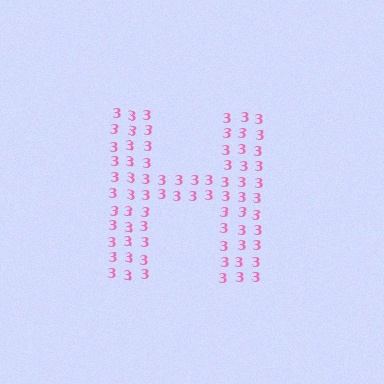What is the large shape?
The large shape is the letter H.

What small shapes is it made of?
It is made of small digit 3's.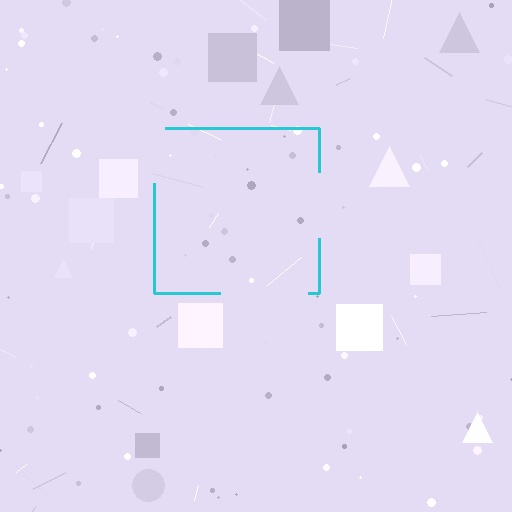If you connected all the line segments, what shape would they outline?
They would outline a square.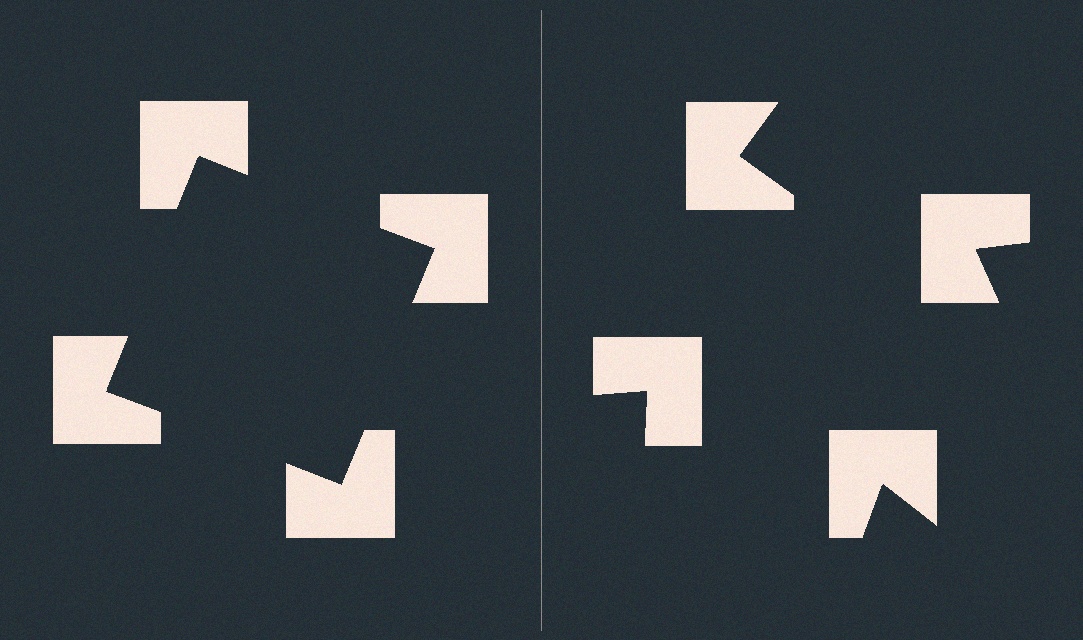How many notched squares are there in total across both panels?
8 — 4 on each side.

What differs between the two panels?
The notched squares are positioned identically on both sides; only the wedge orientations differ. On the left they align to a square; on the right they are misaligned.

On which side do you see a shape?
An illusory square appears on the left side. On the right side the wedge cuts are rotated, so no coherent shape forms.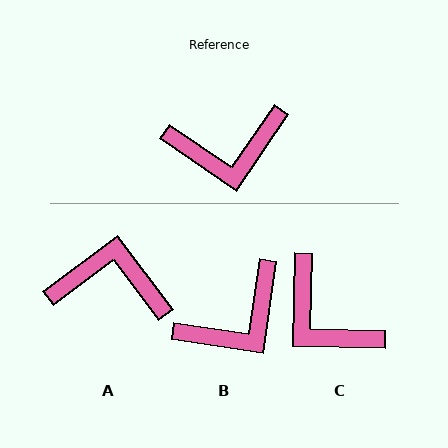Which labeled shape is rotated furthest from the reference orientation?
A, about 161 degrees away.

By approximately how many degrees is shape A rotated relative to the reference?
Approximately 161 degrees counter-clockwise.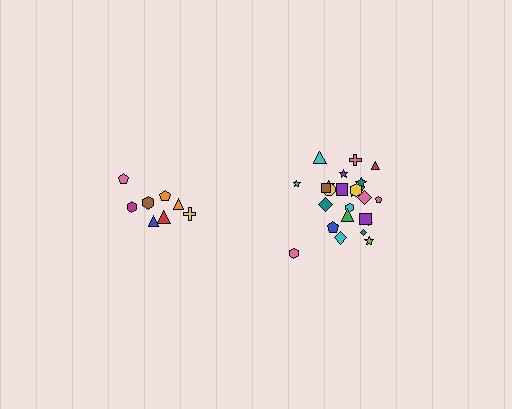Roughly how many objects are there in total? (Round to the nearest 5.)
Roughly 35 objects in total.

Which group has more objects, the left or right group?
The right group.